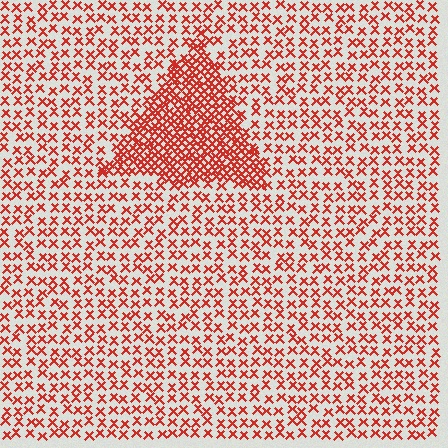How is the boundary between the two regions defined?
The boundary is defined by a change in element density (approximately 2.5x ratio). All elements are the same color, size, and shape.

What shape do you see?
I see a triangle.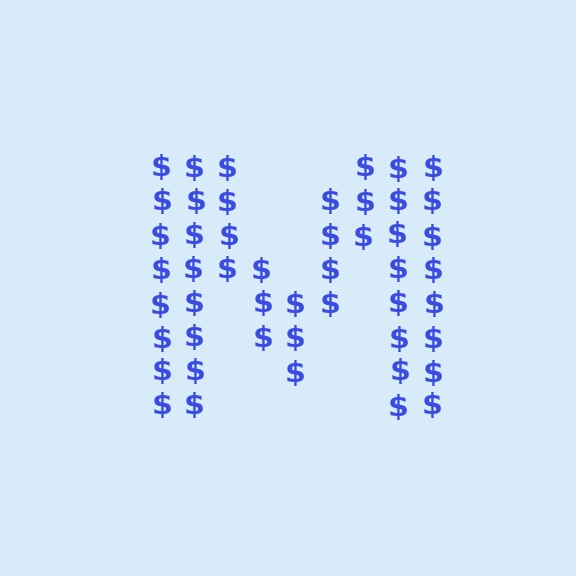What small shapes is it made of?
It is made of small dollar signs.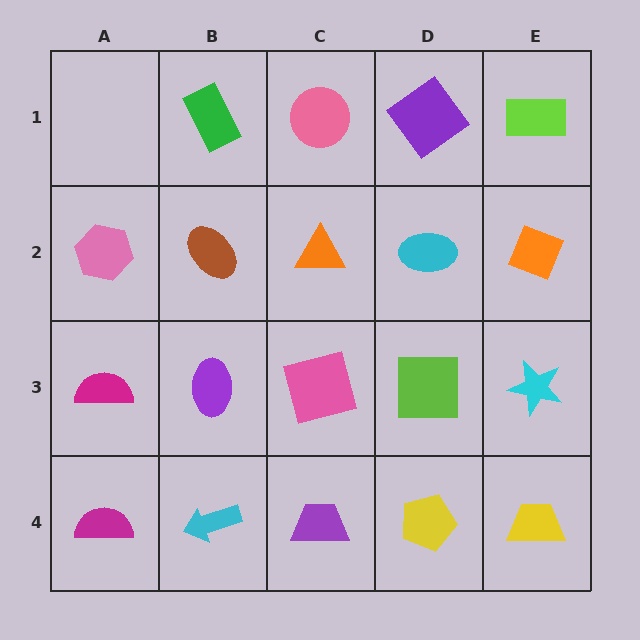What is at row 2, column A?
A pink hexagon.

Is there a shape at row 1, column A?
No, that cell is empty.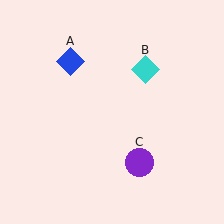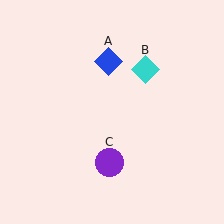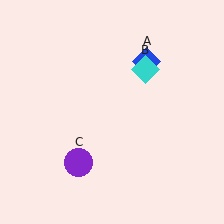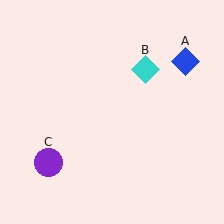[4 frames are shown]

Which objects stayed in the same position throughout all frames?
Cyan diamond (object B) remained stationary.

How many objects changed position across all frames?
2 objects changed position: blue diamond (object A), purple circle (object C).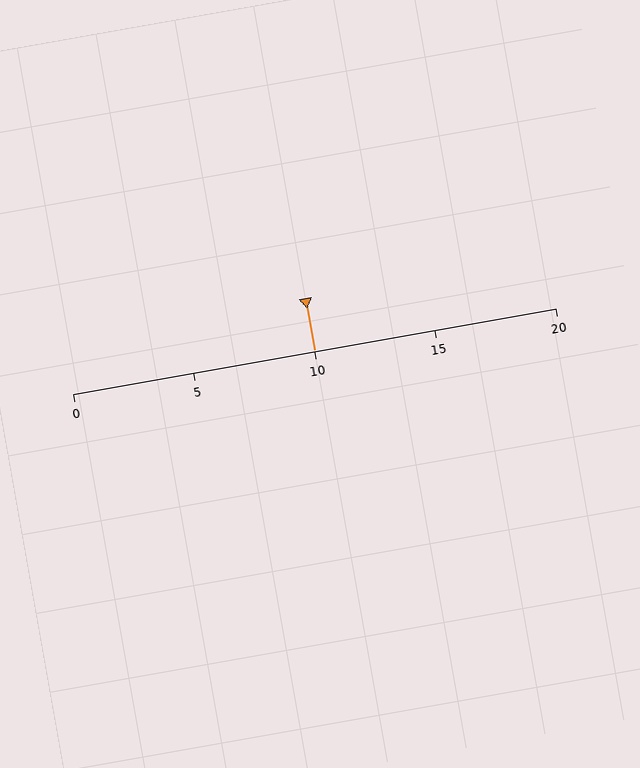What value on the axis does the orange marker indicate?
The marker indicates approximately 10.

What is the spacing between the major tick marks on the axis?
The major ticks are spaced 5 apart.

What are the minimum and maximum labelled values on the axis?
The axis runs from 0 to 20.